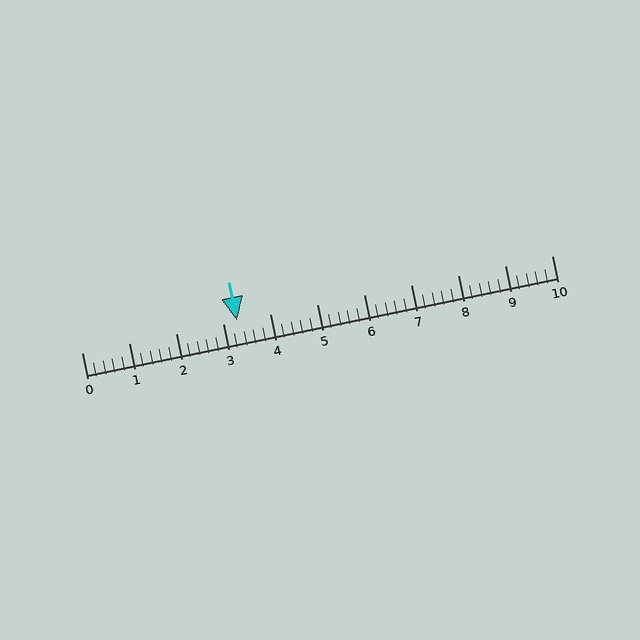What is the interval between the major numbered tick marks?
The major tick marks are spaced 1 units apart.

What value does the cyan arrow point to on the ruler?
The cyan arrow points to approximately 3.3.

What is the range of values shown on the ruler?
The ruler shows values from 0 to 10.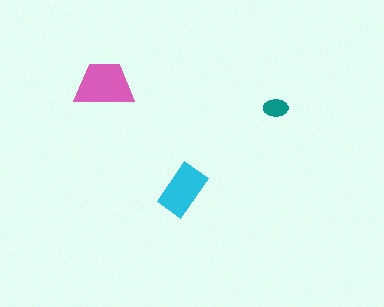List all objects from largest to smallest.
The pink trapezoid, the cyan rectangle, the teal ellipse.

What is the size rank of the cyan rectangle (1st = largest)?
2nd.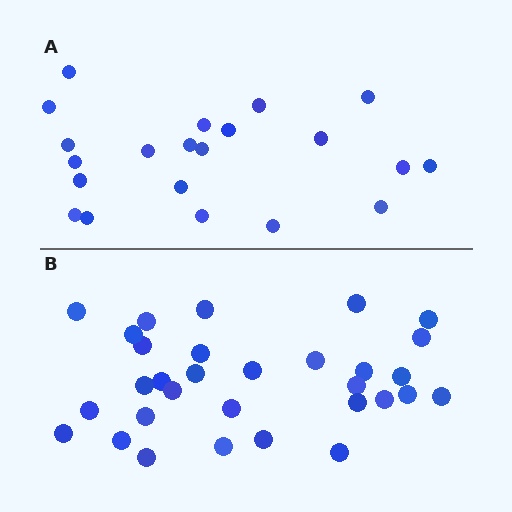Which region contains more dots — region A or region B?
Region B (the bottom region) has more dots.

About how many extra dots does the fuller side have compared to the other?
Region B has roughly 10 or so more dots than region A.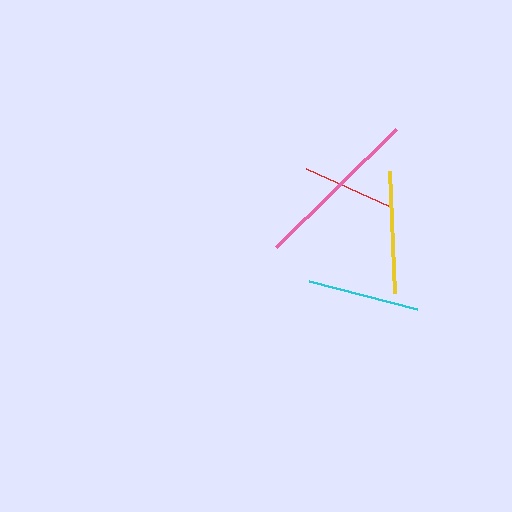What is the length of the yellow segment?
The yellow segment is approximately 122 pixels long.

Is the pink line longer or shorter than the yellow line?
The pink line is longer than the yellow line.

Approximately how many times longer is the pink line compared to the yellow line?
The pink line is approximately 1.4 times the length of the yellow line.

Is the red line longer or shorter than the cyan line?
The cyan line is longer than the red line.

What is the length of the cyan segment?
The cyan segment is approximately 111 pixels long.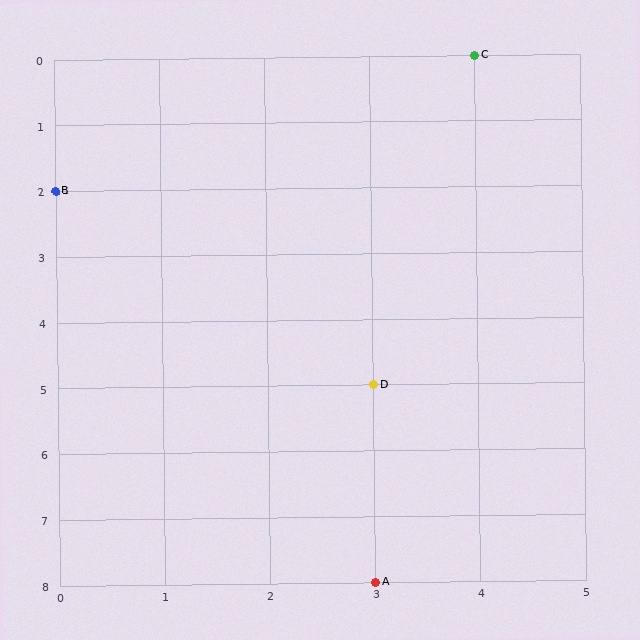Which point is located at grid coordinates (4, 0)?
Point C is at (4, 0).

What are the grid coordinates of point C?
Point C is at grid coordinates (4, 0).